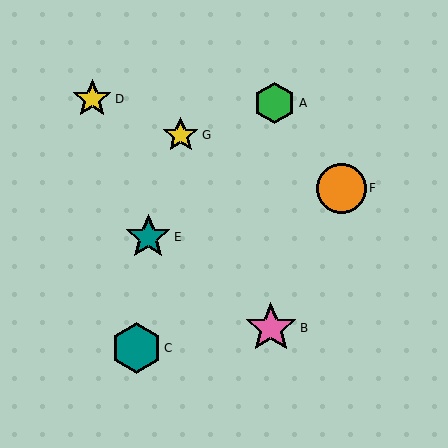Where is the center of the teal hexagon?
The center of the teal hexagon is at (136, 348).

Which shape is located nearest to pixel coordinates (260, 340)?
The pink star (labeled B) at (271, 328) is nearest to that location.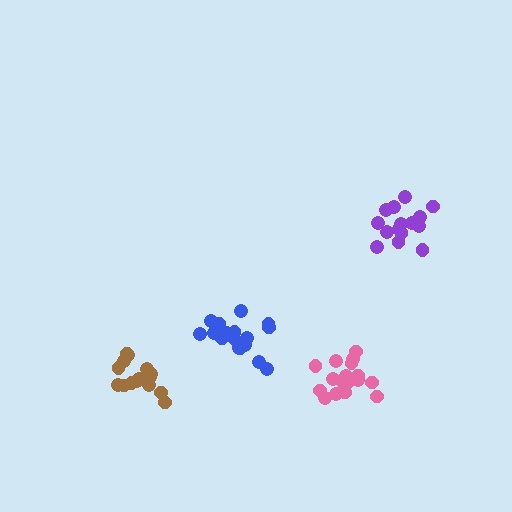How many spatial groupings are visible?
There are 4 spatial groupings.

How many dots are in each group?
Group 1: 19 dots, Group 2: 18 dots, Group 3: 17 dots, Group 4: 15 dots (69 total).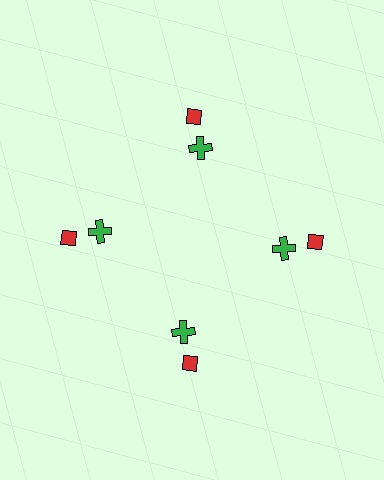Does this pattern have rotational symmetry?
Yes, this pattern has 4-fold rotational symmetry. It looks the same after rotating 90 degrees around the center.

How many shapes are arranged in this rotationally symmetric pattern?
There are 8 shapes, arranged in 4 groups of 2.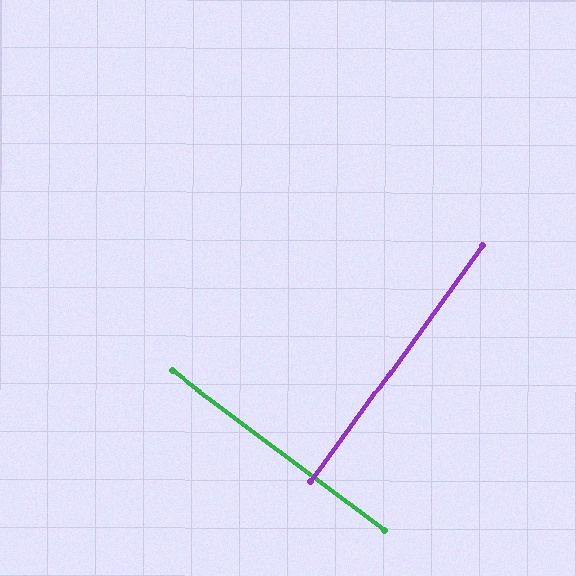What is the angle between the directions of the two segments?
Approximately 89 degrees.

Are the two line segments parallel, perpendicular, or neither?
Perpendicular — they meet at approximately 89°.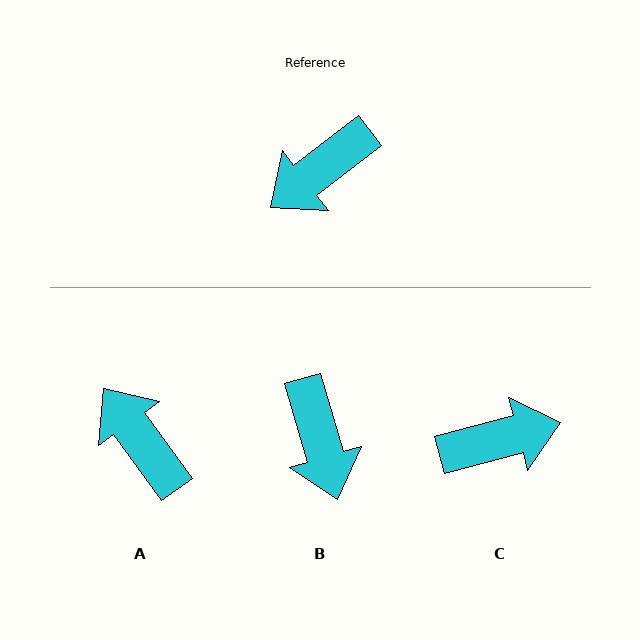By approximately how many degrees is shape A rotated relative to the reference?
Approximately 91 degrees clockwise.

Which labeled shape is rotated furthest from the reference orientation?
C, about 157 degrees away.